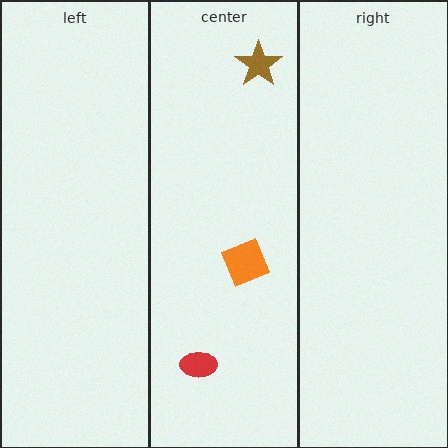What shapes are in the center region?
The orange square, the brown star, the red ellipse.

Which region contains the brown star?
The center region.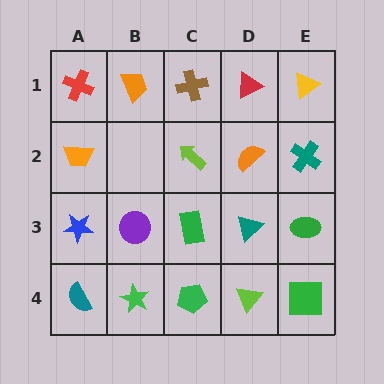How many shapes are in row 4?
5 shapes.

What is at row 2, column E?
A teal cross.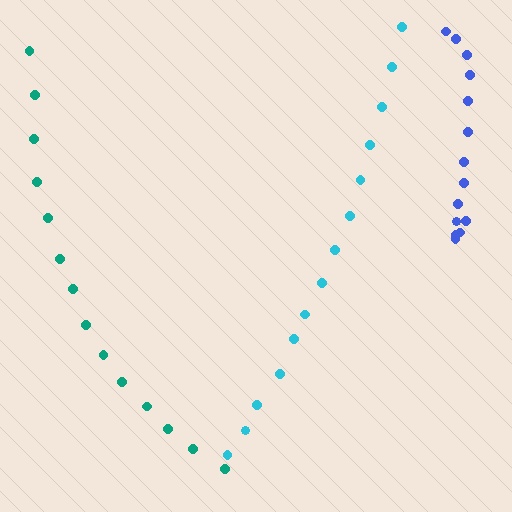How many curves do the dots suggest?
There are 3 distinct paths.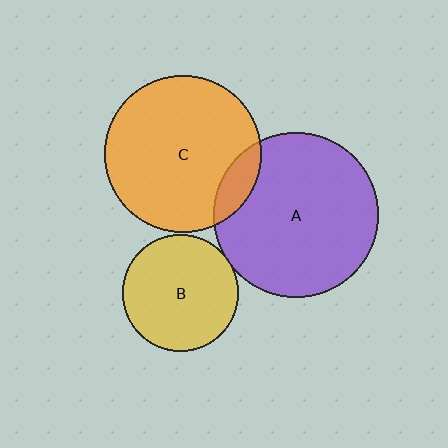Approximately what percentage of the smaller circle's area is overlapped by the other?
Approximately 5%.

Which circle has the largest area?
Circle A (purple).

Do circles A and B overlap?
Yes.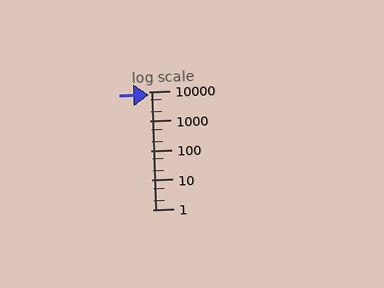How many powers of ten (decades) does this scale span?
The scale spans 4 decades, from 1 to 10000.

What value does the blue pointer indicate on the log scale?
The pointer indicates approximately 7500.